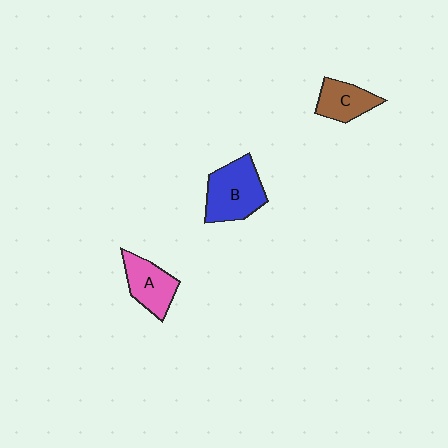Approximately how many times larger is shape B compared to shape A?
Approximately 1.4 times.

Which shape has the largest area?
Shape B (blue).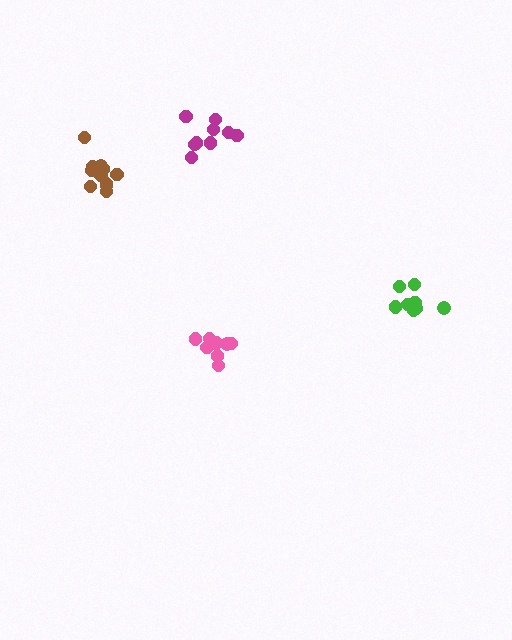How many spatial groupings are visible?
There are 4 spatial groupings.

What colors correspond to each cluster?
The clusters are colored: brown, magenta, green, pink.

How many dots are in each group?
Group 1: 11 dots, Group 2: 9 dots, Group 3: 8 dots, Group 4: 8 dots (36 total).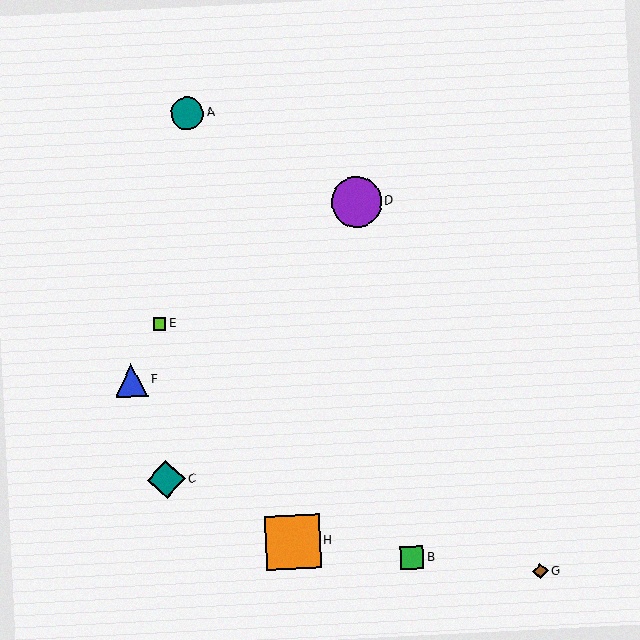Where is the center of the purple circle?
The center of the purple circle is at (356, 202).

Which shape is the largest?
The orange square (labeled H) is the largest.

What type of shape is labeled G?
Shape G is a brown diamond.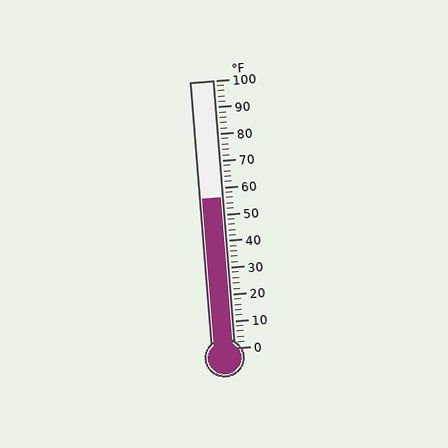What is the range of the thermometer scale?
The thermometer scale ranges from 0°F to 100°F.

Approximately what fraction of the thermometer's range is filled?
The thermometer is filled to approximately 55% of its range.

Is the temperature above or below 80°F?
The temperature is below 80°F.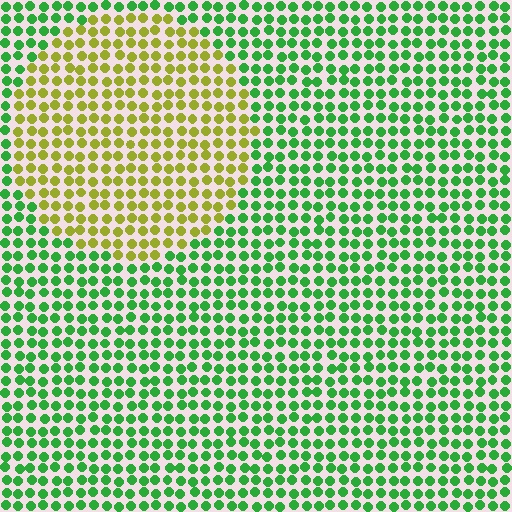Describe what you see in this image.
The image is filled with small green elements in a uniform arrangement. A circle-shaped region is visible where the elements are tinted to a slightly different hue, forming a subtle color boundary.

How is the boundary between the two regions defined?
The boundary is defined purely by a slight shift in hue (about 57 degrees). Spacing, size, and orientation are identical on both sides.